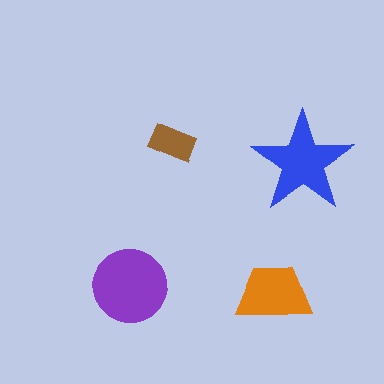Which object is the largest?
The purple circle.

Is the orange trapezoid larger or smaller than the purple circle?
Smaller.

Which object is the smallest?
The brown rectangle.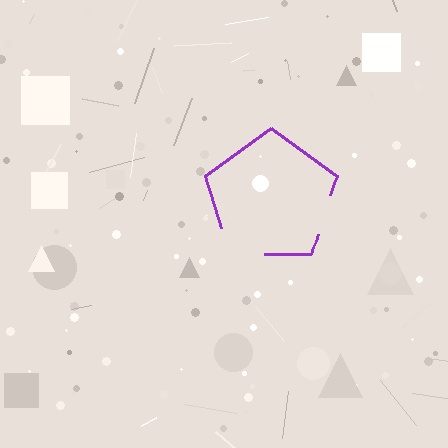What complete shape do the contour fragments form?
The contour fragments form a pentagon.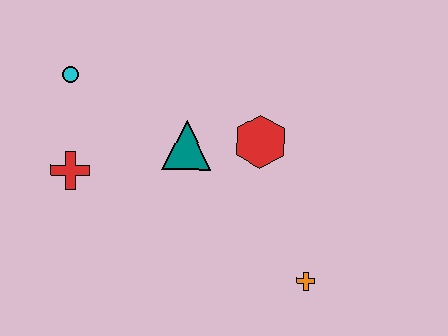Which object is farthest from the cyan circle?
The orange cross is farthest from the cyan circle.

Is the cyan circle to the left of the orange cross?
Yes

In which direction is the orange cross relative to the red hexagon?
The orange cross is below the red hexagon.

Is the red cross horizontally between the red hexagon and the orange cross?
No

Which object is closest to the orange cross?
The red hexagon is closest to the orange cross.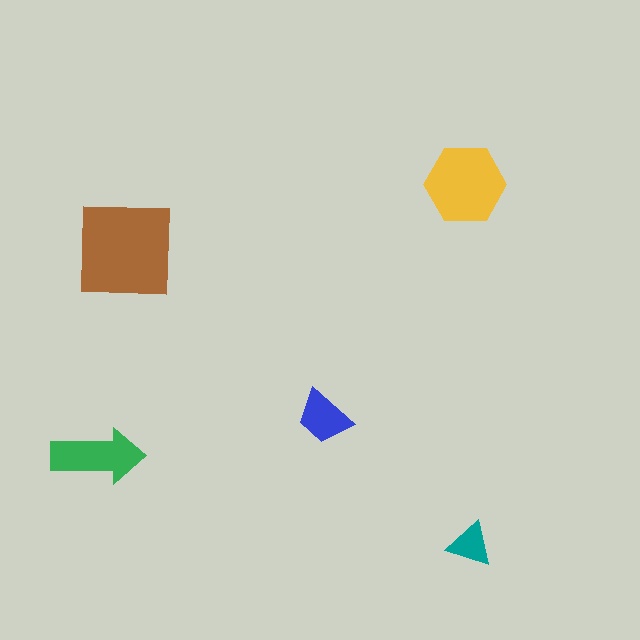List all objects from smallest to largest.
The teal triangle, the blue trapezoid, the green arrow, the yellow hexagon, the brown square.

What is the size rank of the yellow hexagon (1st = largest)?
2nd.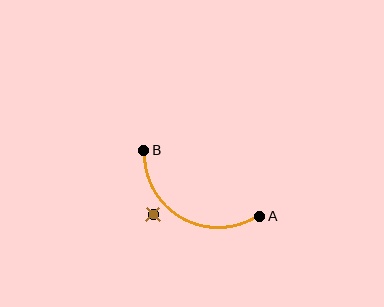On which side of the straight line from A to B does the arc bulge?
The arc bulges below the straight line connecting A and B.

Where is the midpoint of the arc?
The arc midpoint is the point on the curve farthest from the straight line joining A and B. It sits below that line.